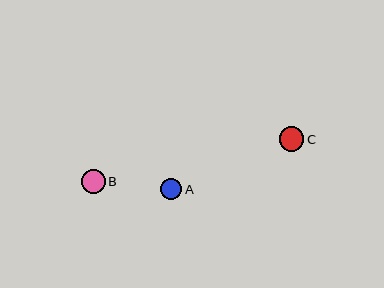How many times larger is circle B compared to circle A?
Circle B is approximately 1.1 times the size of circle A.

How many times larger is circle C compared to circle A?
Circle C is approximately 1.2 times the size of circle A.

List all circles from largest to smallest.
From largest to smallest: C, B, A.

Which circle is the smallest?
Circle A is the smallest with a size of approximately 21 pixels.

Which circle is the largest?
Circle C is the largest with a size of approximately 25 pixels.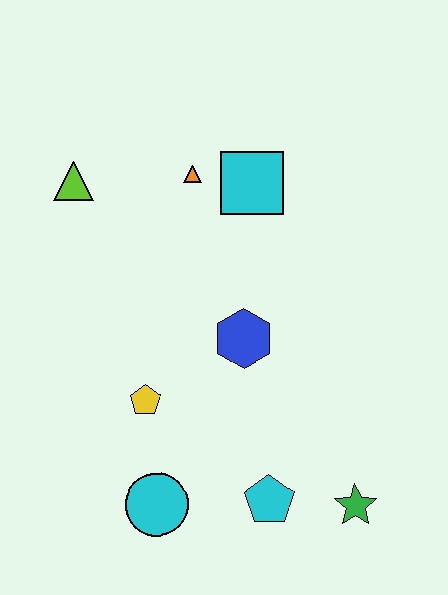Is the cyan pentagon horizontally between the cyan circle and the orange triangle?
No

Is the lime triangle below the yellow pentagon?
No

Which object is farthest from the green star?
The lime triangle is farthest from the green star.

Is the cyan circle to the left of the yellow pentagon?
No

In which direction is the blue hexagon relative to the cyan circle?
The blue hexagon is above the cyan circle.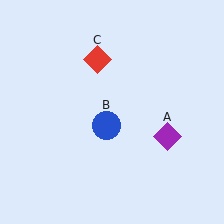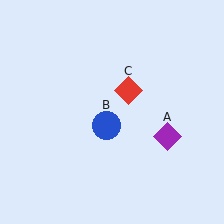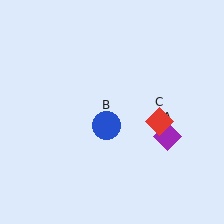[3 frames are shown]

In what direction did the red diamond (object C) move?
The red diamond (object C) moved down and to the right.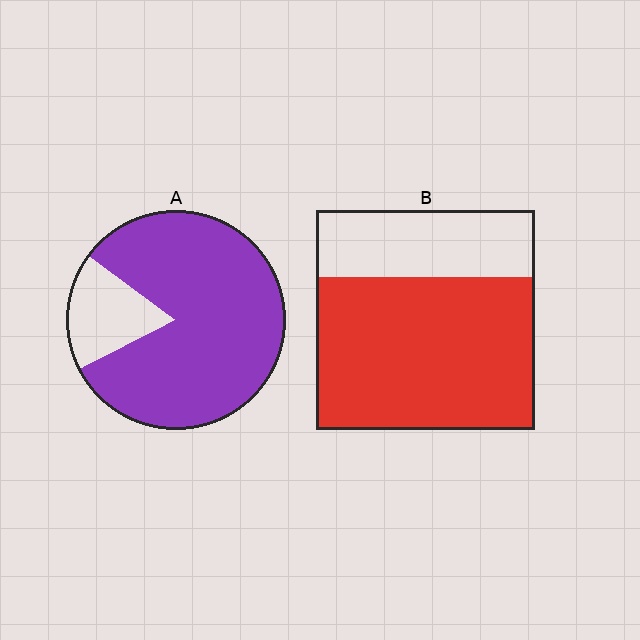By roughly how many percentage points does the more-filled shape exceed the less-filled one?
By roughly 15 percentage points (A over B).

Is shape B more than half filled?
Yes.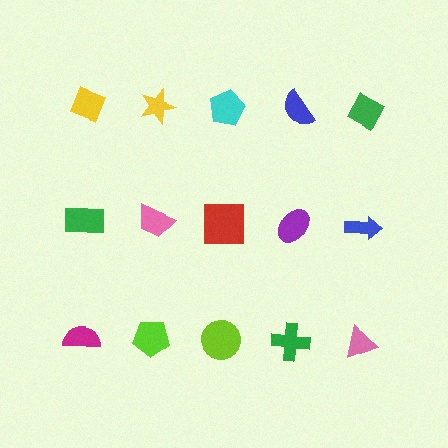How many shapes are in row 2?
5 shapes.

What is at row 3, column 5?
A pink triangle.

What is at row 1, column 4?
A blue semicircle.